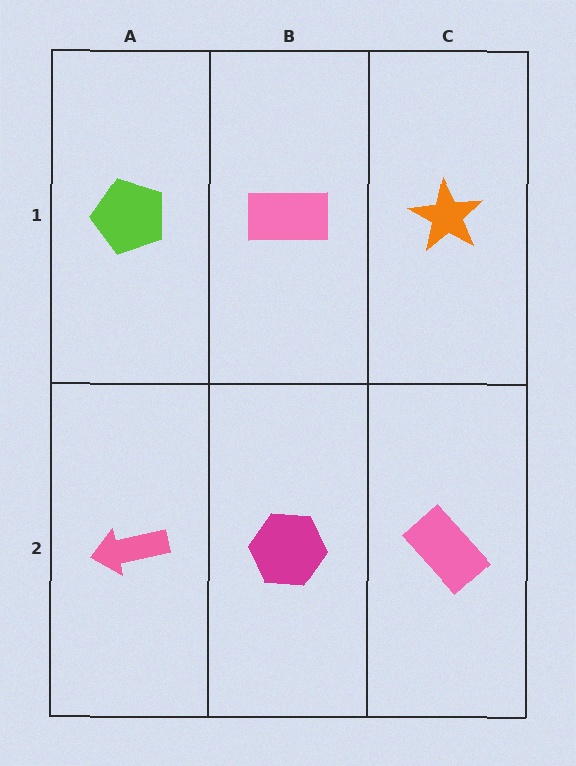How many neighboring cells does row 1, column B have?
3.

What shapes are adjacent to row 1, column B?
A magenta hexagon (row 2, column B), a lime pentagon (row 1, column A), an orange star (row 1, column C).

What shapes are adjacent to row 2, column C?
An orange star (row 1, column C), a magenta hexagon (row 2, column B).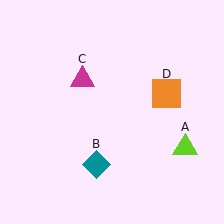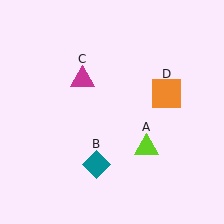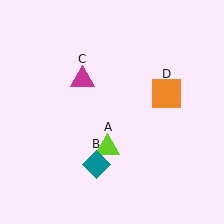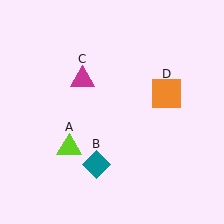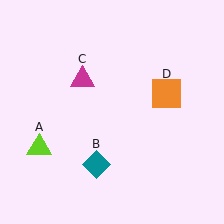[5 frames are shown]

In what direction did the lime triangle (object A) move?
The lime triangle (object A) moved left.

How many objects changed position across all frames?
1 object changed position: lime triangle (object A).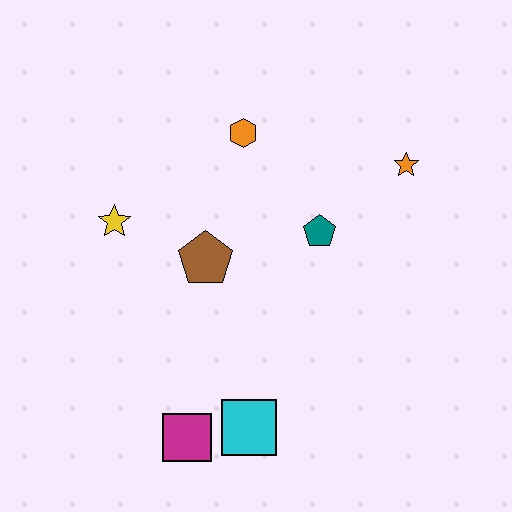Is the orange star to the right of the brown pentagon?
Yes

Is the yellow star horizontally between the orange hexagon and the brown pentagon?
No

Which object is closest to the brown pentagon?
The yellow star is closest to the brown pentagon.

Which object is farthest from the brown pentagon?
The orange star is farthest from the brown pentagon.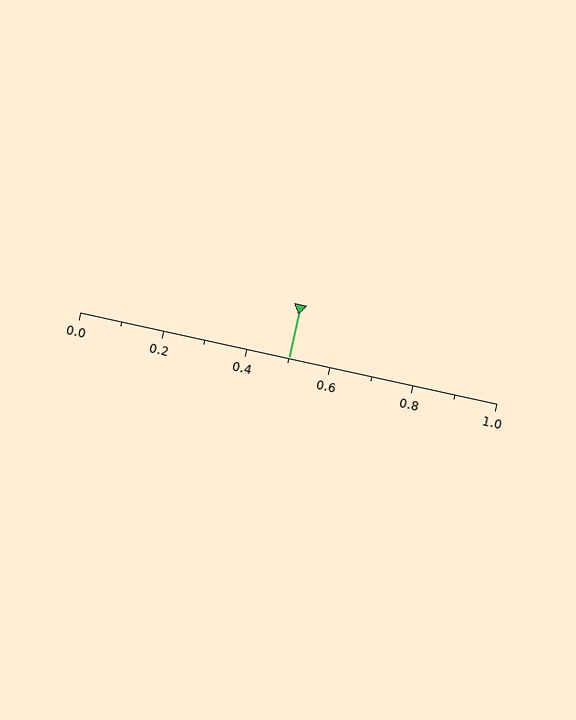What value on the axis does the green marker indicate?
The marker indicates approximately 0.5.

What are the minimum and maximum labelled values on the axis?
The axis runs from 0.0 to 1.0.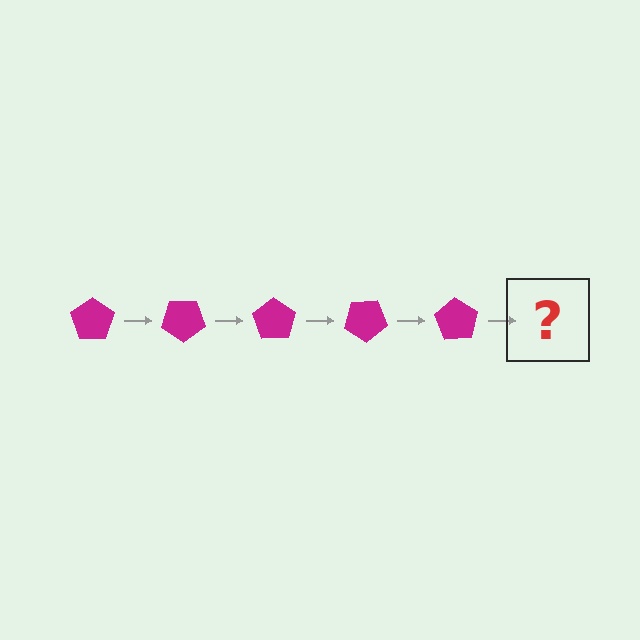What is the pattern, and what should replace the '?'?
The pattern is that the pentagon rotates 35 degrees each step. The '?' should be a magenta pentagon rotated 175 degrees.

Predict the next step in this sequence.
The next step is a magenta pentagon rotated 175 degrees.